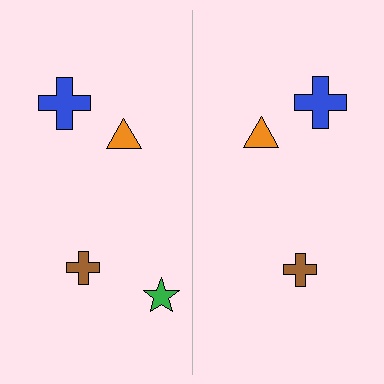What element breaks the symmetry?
A green star is missing from the right side.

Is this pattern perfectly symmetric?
No, the pattern is not perfectly symmetric. A green star is missing from the right side.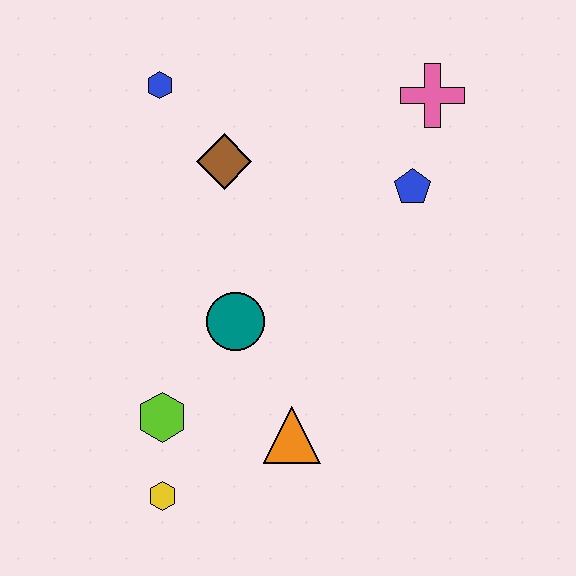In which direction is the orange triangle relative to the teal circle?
The orange triangle is below the teal circle.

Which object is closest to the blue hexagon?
The brown diamond is closest to the blue hexagon.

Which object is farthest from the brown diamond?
The yellow hexagon is farthest from the brown diamond.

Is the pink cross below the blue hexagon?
Yes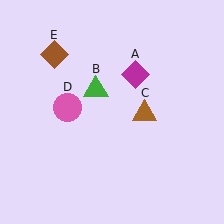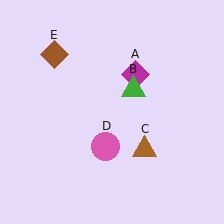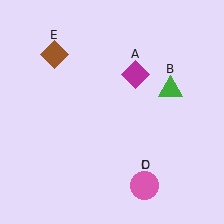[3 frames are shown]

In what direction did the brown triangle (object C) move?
The brown triangle (object C) moved down.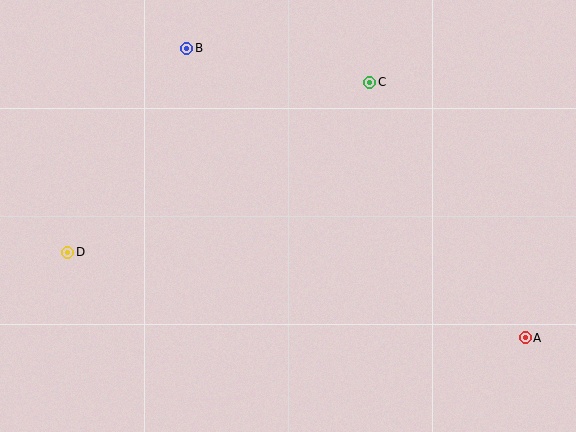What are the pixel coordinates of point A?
Point A is at (525, 338).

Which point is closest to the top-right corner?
Point C is closest to the top-right corner.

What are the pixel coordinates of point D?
Point D is at (68, 252).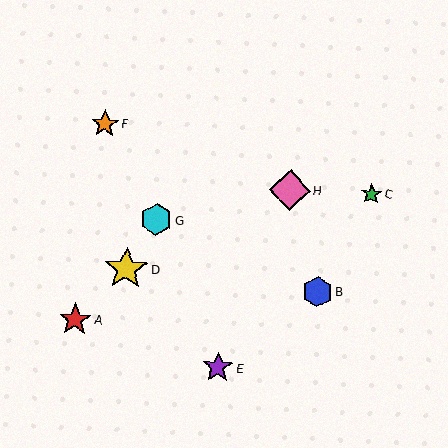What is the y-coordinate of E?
Object E is at y≈367.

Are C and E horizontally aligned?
No, C is at y≈194 and E is at y≈367.